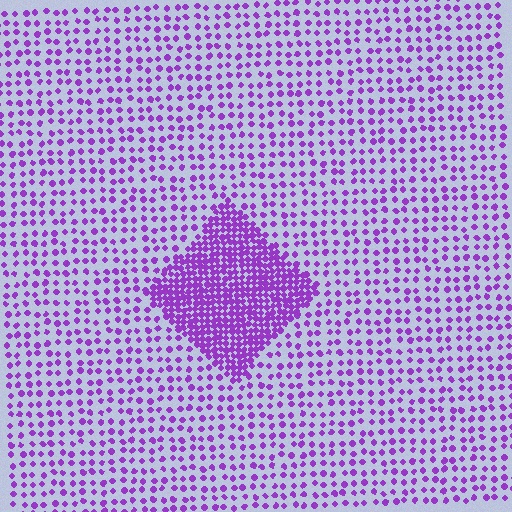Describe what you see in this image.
The image contains small purple elements arranged at two different densities. A diamond-shaped region is visible where the elements are more densely packed than the surrounding area.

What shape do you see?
I see a diamond.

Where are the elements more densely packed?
The elements are more densely packed inside the diamond boundary.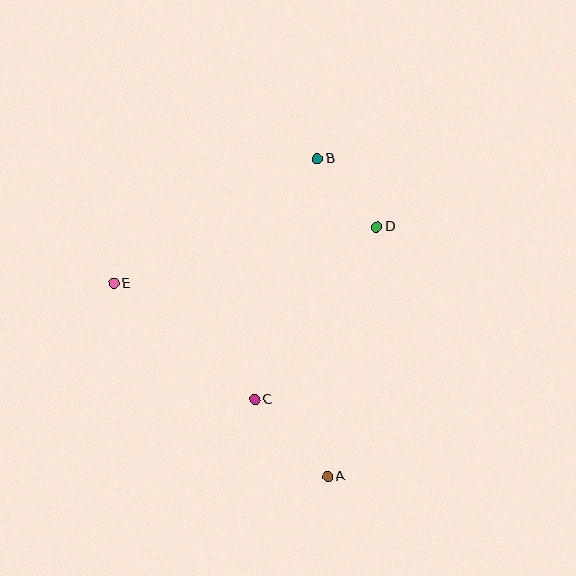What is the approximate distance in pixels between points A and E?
The distance between A and E is approximately 288 pixels.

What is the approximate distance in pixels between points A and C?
The distance between A and C is approximately 106 pixels.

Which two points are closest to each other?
Points B and D are closest to each other.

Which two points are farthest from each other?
Points A and B are farthest from each other.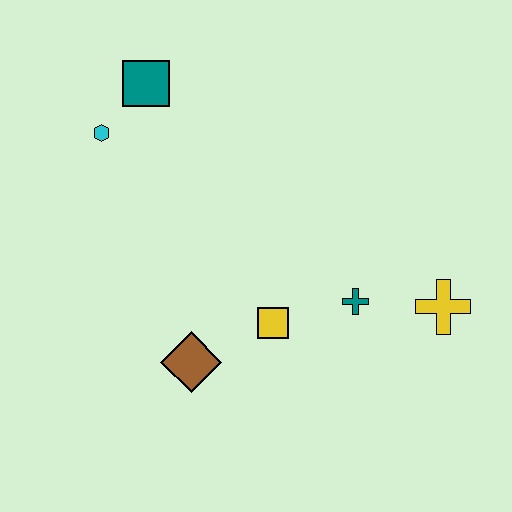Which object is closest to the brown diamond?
The yellow square is closest to the brown diamond.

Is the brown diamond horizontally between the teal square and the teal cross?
Yes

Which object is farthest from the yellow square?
The teal square is farthest from the yellow square.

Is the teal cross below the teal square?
Yes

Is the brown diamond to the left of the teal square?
No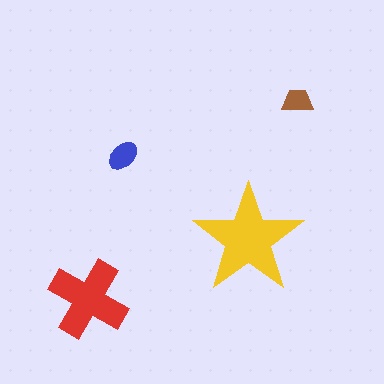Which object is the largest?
The yellow star.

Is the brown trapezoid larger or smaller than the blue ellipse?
Smaller.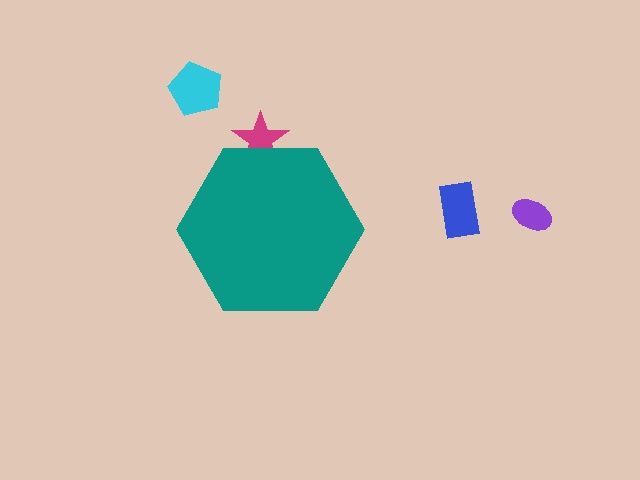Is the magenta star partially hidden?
Yes, the magenta star is partially hidden behind the teal hexagon.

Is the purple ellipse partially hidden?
No, the purple ellipse is fully visible.